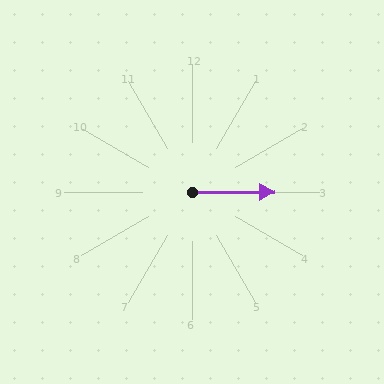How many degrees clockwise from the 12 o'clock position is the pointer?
Approximately 90 degrees.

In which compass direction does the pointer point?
East.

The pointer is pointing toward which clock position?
Roughly 3 o'clock.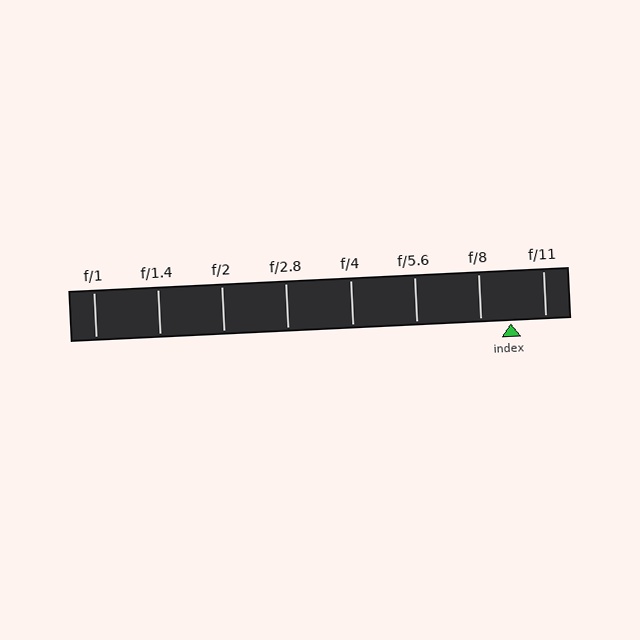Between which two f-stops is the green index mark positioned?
The index mark is between f/8 and f/11.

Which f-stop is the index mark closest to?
The index mark is closest to f/8.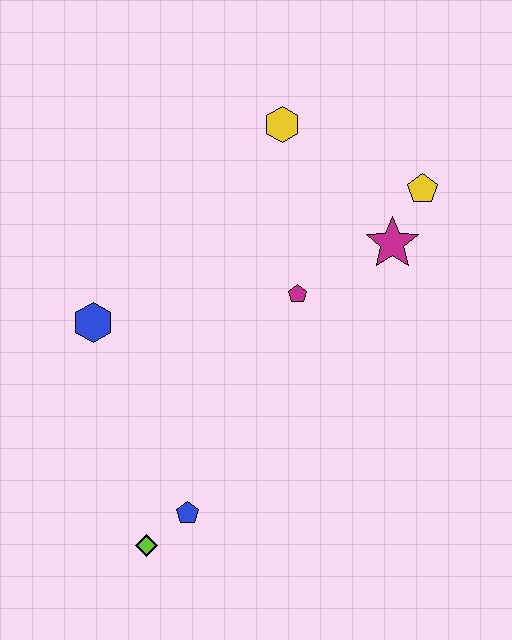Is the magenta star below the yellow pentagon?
Yes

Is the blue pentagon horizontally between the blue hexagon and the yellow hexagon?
Yes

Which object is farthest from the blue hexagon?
The yellow pentagon is farthest from the blue hexagon.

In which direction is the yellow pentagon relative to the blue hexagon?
The yellow pentagon is to the right of the blue hexagon.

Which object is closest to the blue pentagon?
The lime diamond is closest to the blue pentagon.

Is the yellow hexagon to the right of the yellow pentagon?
No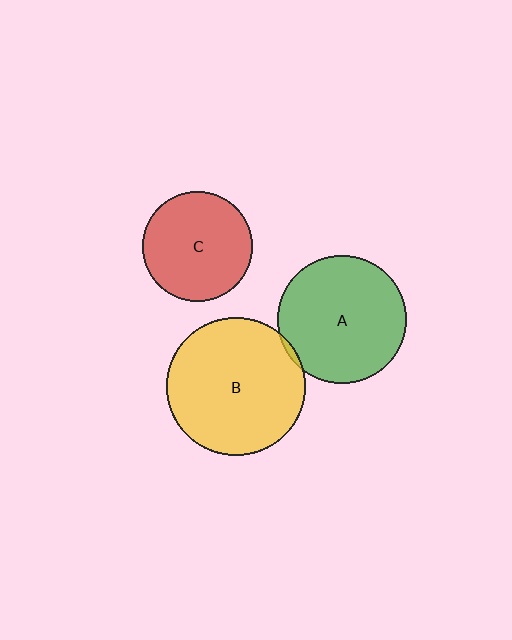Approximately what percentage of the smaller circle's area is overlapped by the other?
Approximately 5%.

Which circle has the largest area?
Circle B (yellow).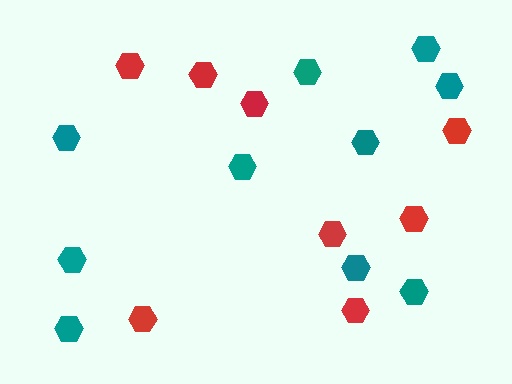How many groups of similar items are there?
There are 2 groups: one group of red hexagons (8) and one group of teal hexagons (10).